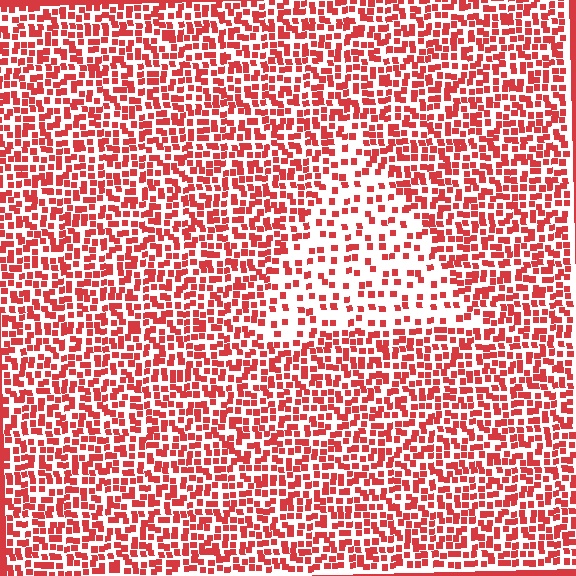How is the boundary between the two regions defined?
The boundary is defined by a change in element density (approximately 2.2x ratio). All elements are the same color, size, and shape.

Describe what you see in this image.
The image contains small red elements arranged at two different densities. A triangle-shaped region is visible where the elements are less densely packed than the surrounding area.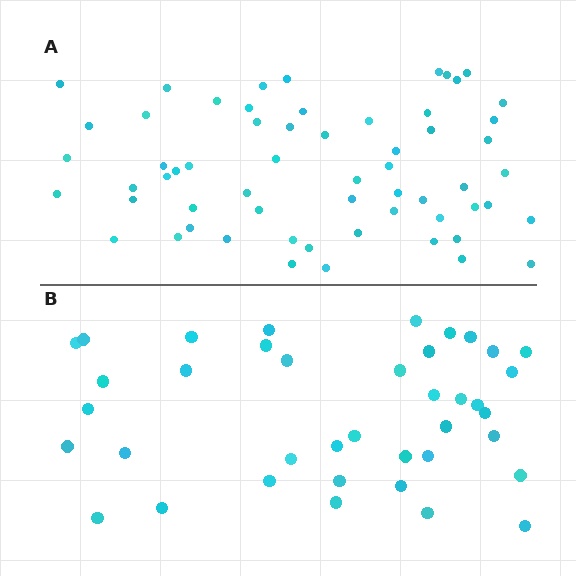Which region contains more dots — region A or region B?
Region A (the top region) has more dots.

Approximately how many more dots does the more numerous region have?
Region A has approximately 20 more dots than region B.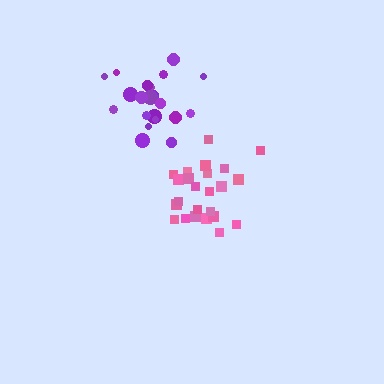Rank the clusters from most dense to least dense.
pink, purple.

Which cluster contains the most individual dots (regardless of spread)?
Pink (24).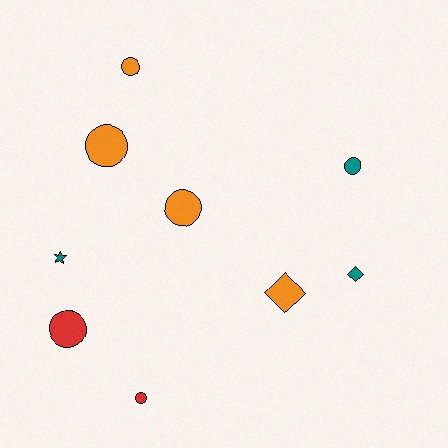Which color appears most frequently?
Orange, with 4 objects.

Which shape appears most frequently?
Circle, with 6 objects.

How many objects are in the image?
There are 9 objects.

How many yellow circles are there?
There are no yellow circles.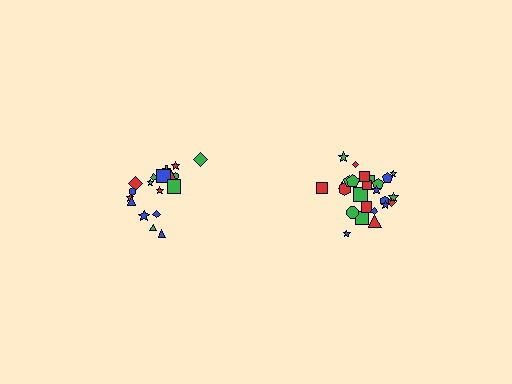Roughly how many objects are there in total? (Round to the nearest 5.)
Roughly 45 objects in total.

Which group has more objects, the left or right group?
The right group.